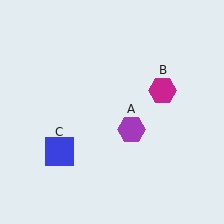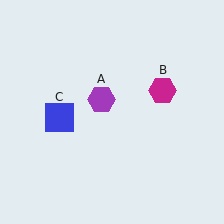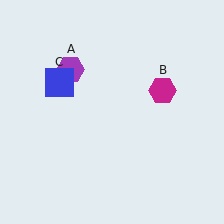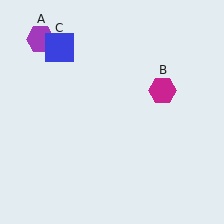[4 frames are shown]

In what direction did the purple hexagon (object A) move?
The purple hexagon (object A) moved up and to the left.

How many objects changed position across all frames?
2 objects changed position: purple hexagon (object A), blue square (object C).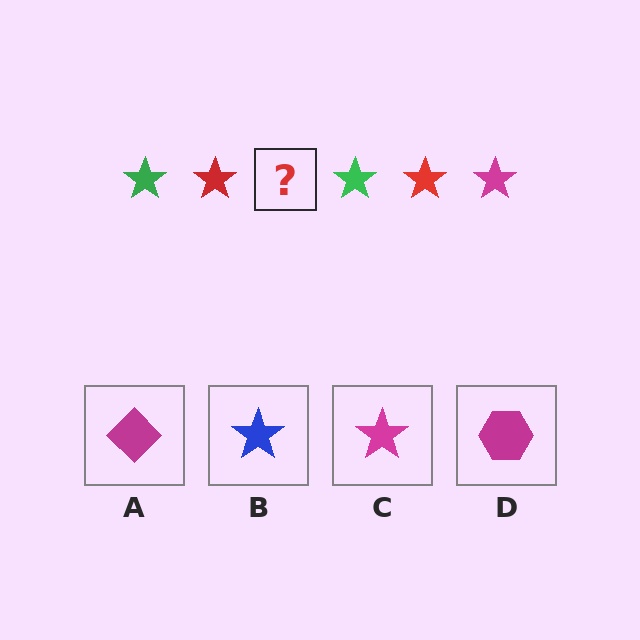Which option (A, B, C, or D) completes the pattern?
C.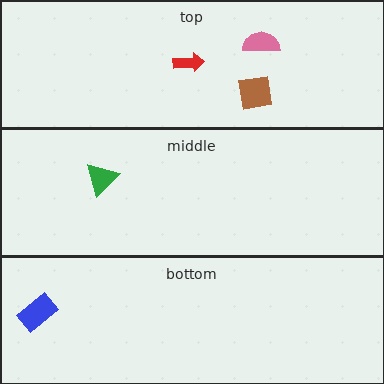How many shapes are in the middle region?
1.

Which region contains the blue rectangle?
The bottom region.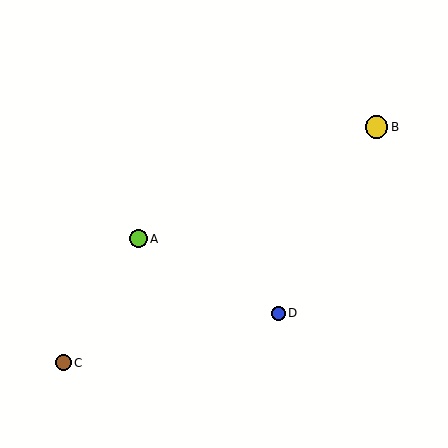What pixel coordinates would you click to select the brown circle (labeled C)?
Click at (63, 363) to select the brown circle C.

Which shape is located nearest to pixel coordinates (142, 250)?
The lime circle (labeled A) at (138, 239) is nearest to that location.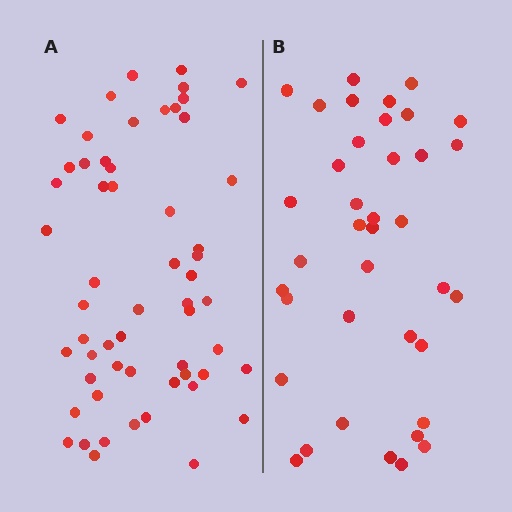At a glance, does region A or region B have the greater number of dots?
Region A (the left region) has more dots.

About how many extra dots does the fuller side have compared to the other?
Region A has approximately 20 more dots than region B.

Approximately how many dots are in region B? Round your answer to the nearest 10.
About 40 dots. (The exact count is 38, which rounds to 40.)